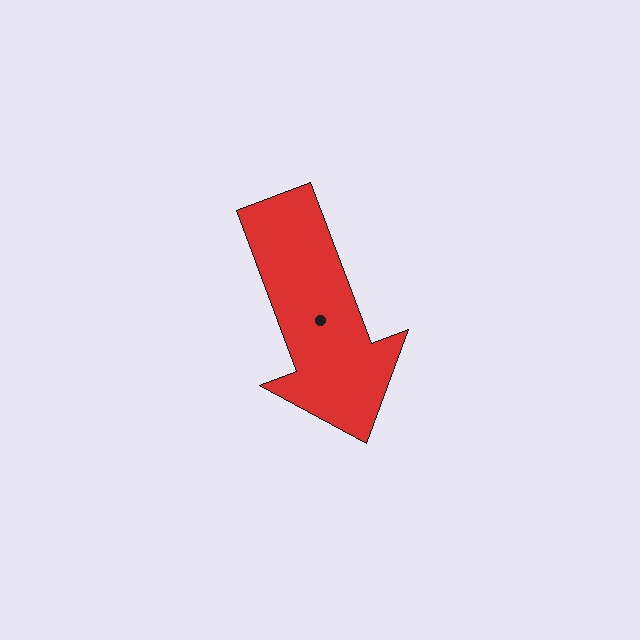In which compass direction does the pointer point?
South.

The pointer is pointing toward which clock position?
Roughly 5 o'clock.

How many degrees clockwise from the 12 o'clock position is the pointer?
Approximately 159 degrees.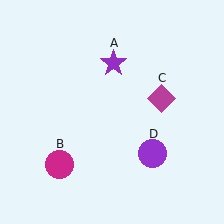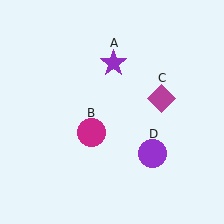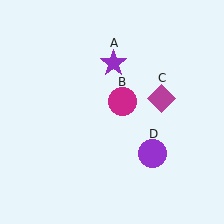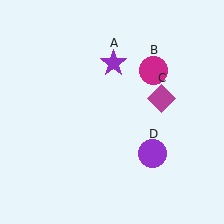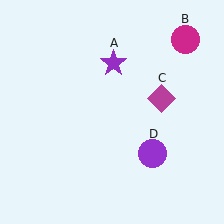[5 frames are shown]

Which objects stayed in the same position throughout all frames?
Purple star (object A) and magenta diamond (object C) and purple circle (object D) remained stationary.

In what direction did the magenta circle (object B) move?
The magenta circle (object B) moved up and to the right.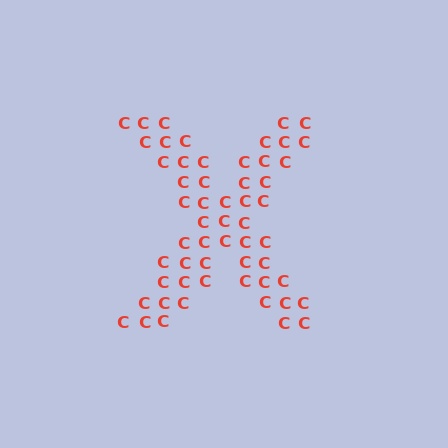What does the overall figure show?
The overall figure shows the letter X.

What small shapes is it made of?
It is made of small letter C's.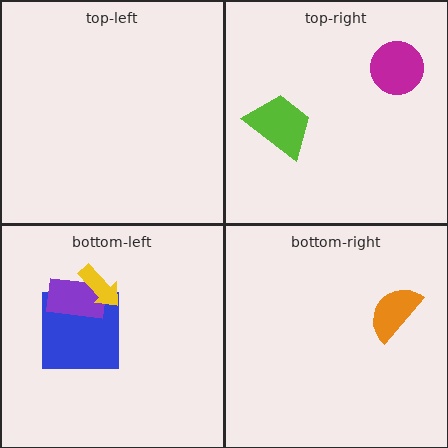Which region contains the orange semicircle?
The bottom-right region.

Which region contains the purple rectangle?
The bottom-left region.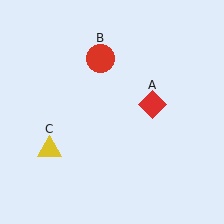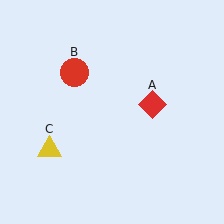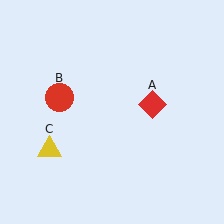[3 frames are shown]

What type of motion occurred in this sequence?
The red circle (object B) rotated counterclockwise around the center of the scene.